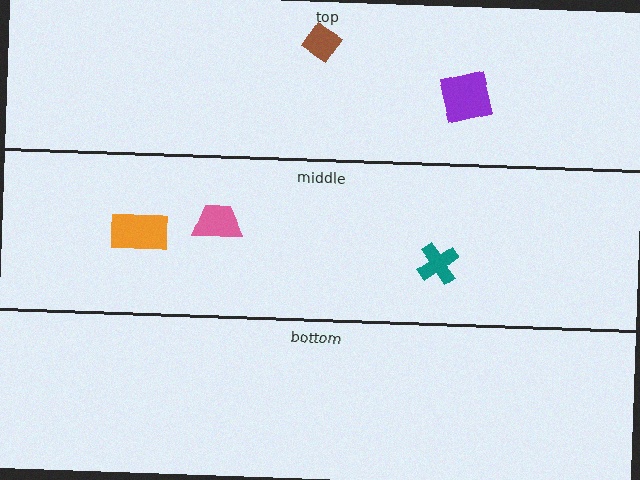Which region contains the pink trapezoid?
The middle region.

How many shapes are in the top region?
2.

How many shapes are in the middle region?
3.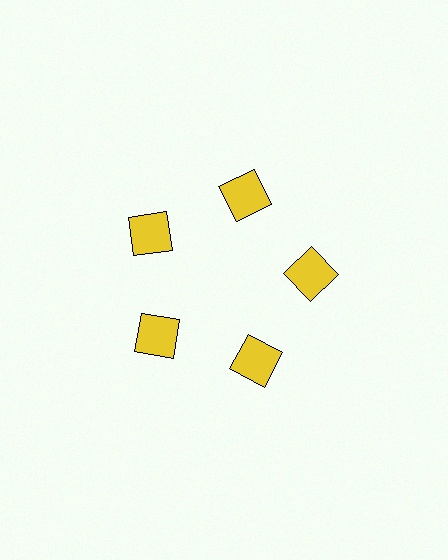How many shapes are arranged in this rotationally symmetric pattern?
There are 5 shapes, arranged in 5 groups of 1.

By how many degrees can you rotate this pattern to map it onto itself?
The pattern maps onto itself every 72 degrees of rotation.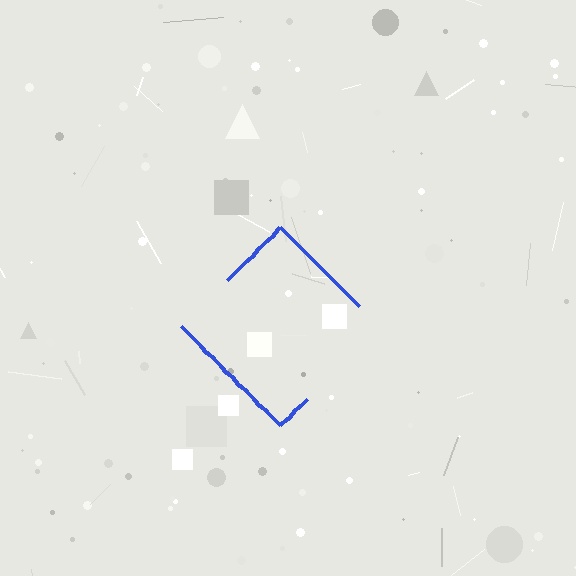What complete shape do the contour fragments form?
The contour fragments form a diamond.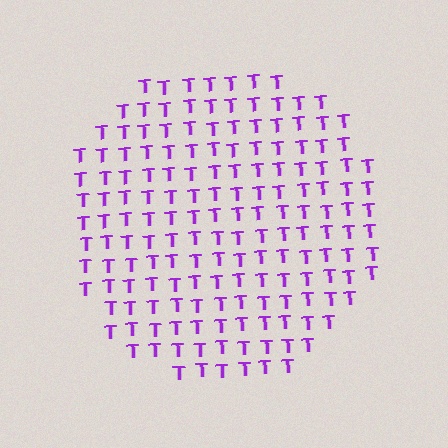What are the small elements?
The small elements are letter T's.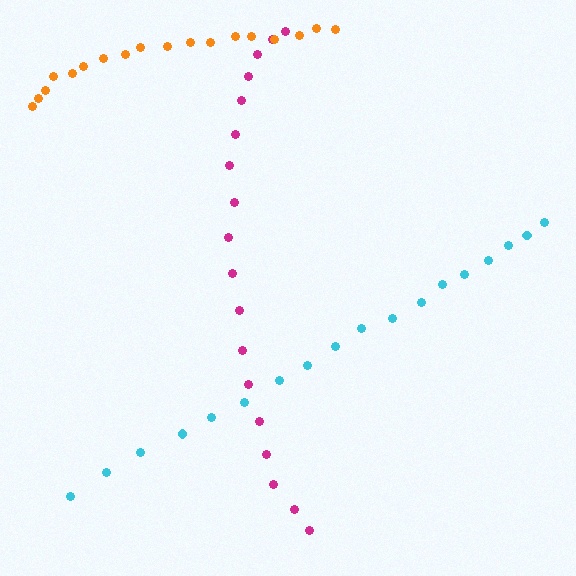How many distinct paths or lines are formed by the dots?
There are 3 distinct paths.